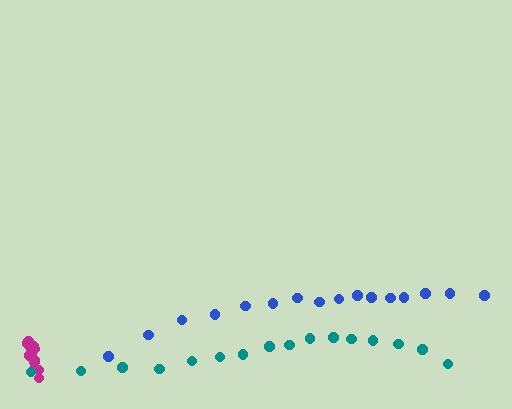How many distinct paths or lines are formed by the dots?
There are 3 distinct paths.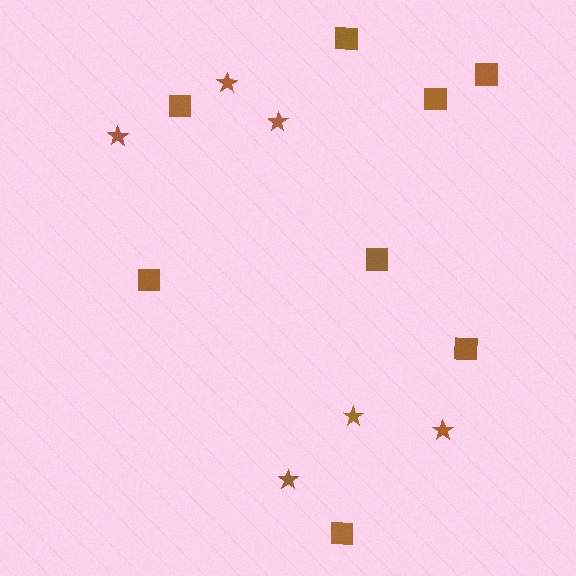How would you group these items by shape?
There are 2 groups: one group of squares (8) and one group of stars (6).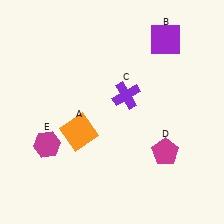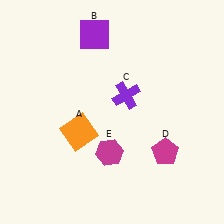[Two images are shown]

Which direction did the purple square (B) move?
The purple square (B) moved left.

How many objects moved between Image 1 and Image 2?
2 objects moved between the two images.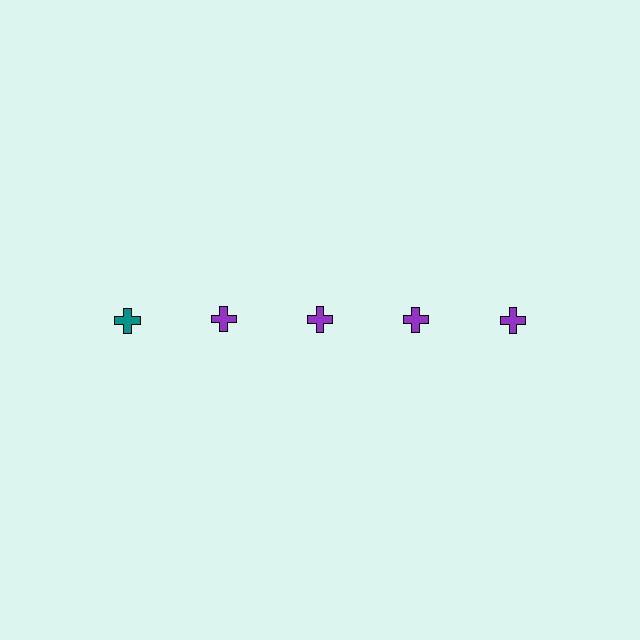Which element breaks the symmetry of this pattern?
The teal cross in the top row, leftmost column breaks the symmetry. All other shapes are purple crosses.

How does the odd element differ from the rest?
It has a different color: teal instead of purple.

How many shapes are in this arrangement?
There are 5 shapes arranged in a grid pattern.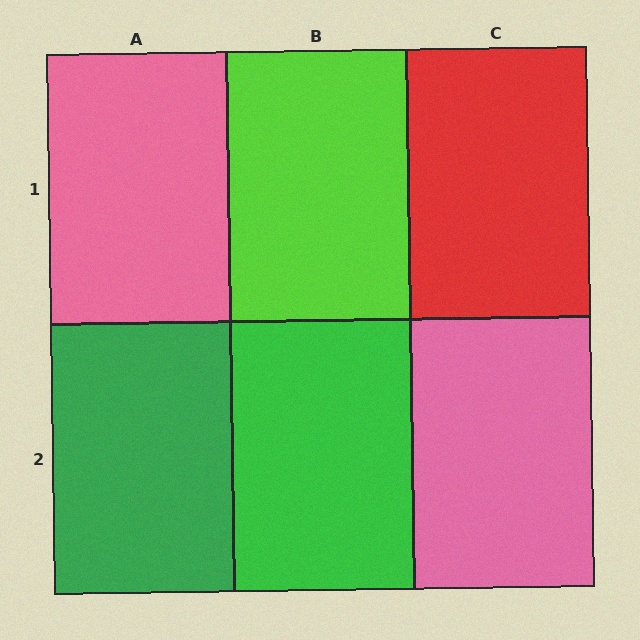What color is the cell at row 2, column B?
Green.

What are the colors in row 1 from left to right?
Pink, lime, red.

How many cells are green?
2 cells are green.